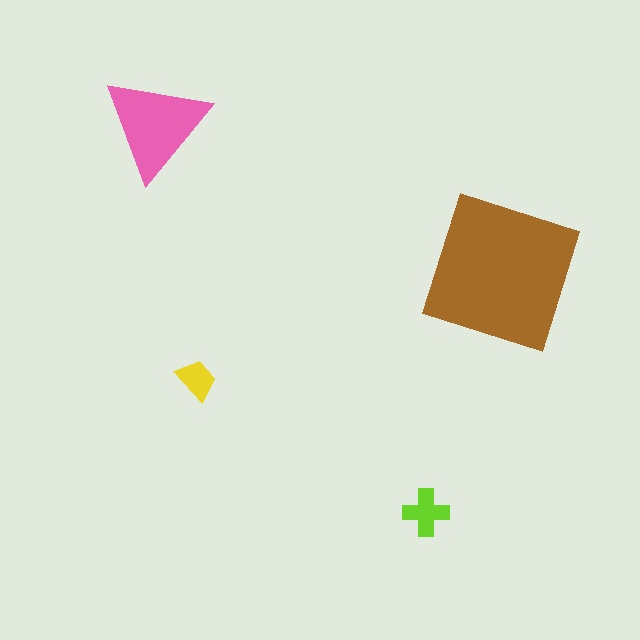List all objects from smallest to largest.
The yellow trapezoid, the lime cross, the pink triangle, the brown square.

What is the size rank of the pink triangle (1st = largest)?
2nd.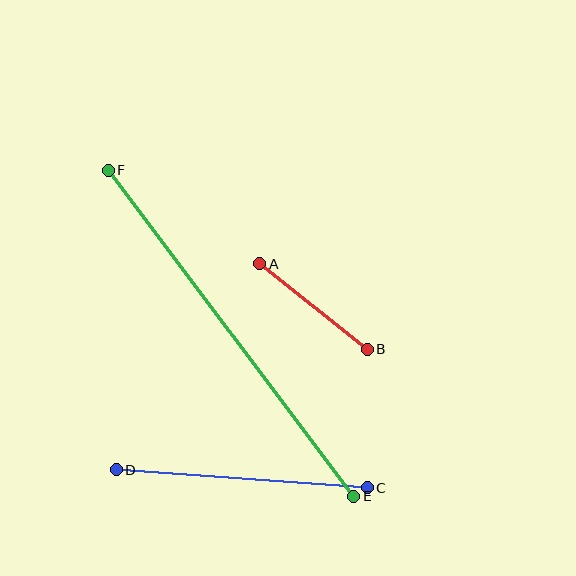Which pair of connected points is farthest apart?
Points E and F are farthest apart.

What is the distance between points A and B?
The distance is approximately 137 pixels.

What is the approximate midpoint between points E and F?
The midpoint is at approximately (231, 333) pixels.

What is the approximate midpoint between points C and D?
The midpoint is at approximately (242, 479) pixels.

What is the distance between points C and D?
The distance is approximately 252 pixels.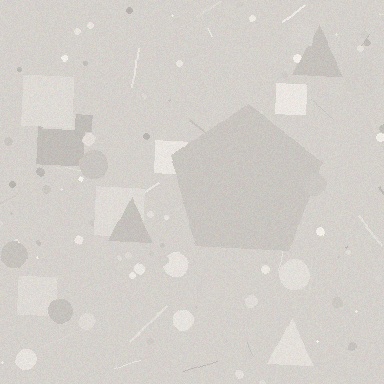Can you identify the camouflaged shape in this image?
The camouflaged shape is a pentagon.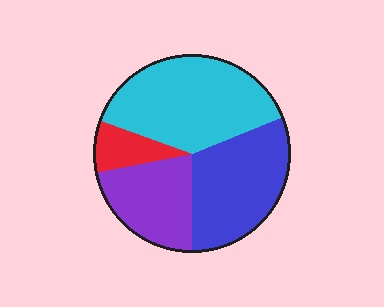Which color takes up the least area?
Red, at roughly 10%.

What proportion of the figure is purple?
Purple takes up less than a quarter of the figure.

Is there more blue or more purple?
Blue.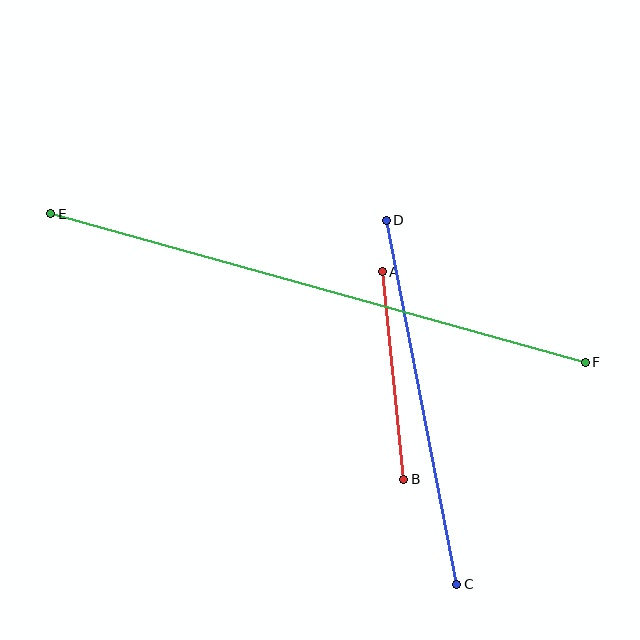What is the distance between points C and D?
The distance is approximately 371 pixels.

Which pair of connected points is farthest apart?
Points E and F are farthest apart.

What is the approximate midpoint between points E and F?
The midpoint is at approximately (318, 288) pixels.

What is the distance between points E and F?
The distance is approximately 555 pixels.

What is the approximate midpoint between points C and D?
The midpoint is at approximately (422, 402) pixels.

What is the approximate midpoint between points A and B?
The midpoint is at approximately (393, 376) pixels.